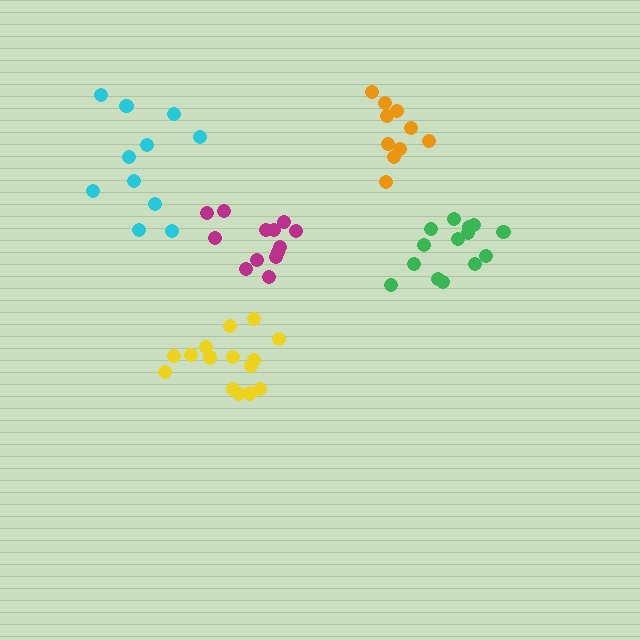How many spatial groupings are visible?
There are 5 spatial groupings.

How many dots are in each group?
Group 1: 13 dots, Group 2: 10 dots, Group 3: 15 dots, Group 4: 14 dots, Group 5: 11 dots (63 total).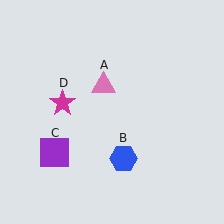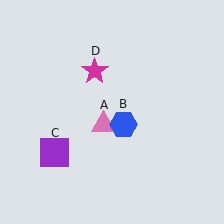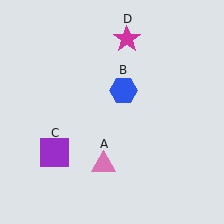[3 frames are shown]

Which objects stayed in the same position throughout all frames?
Purple square (object C) remained stationary.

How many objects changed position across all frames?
3 objects changed position: pink triangle (object A), blue hexagon (object B), magenta star (object D).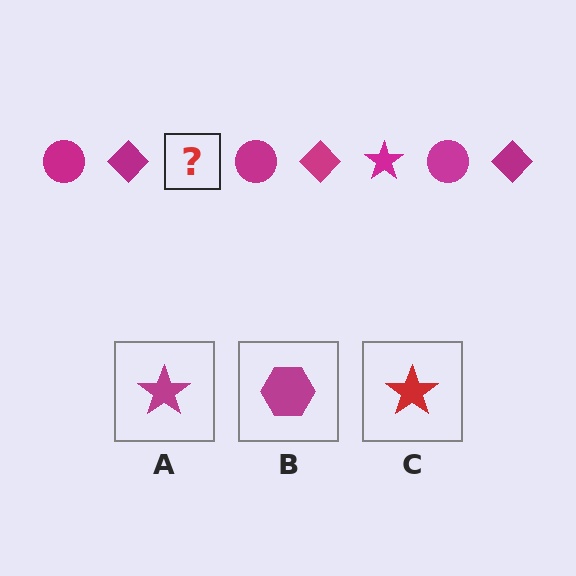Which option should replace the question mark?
Option A.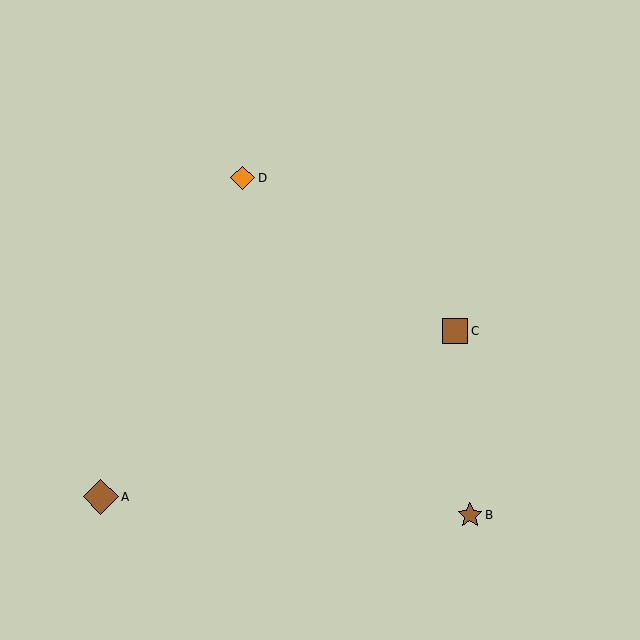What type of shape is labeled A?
Shape A is a brown diamond.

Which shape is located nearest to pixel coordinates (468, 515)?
The brown star (labeled B) at (470, 515) is nearest to that location.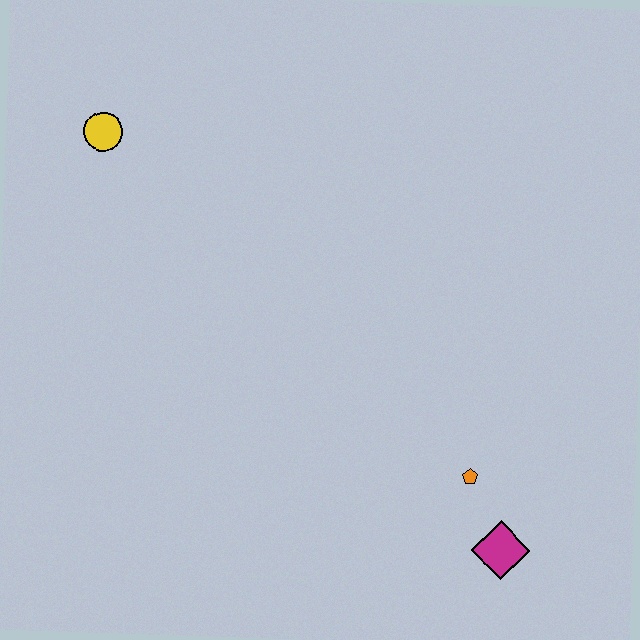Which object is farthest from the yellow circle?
The magenta diamond is farthest from the yellow circle.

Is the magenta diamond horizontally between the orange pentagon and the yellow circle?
No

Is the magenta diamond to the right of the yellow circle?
Yes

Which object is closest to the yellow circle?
The orange pentagon is closest to the yellow circle.